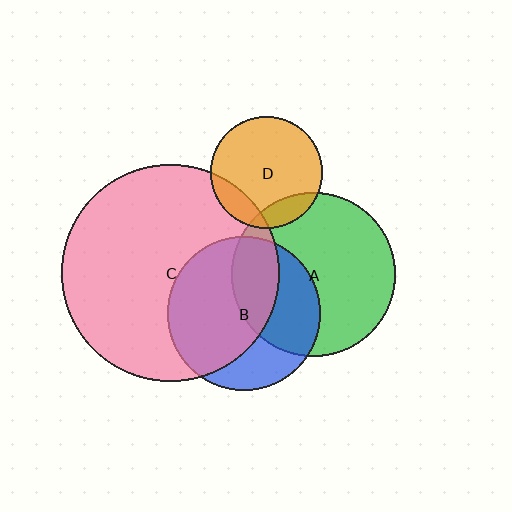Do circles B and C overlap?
Yes.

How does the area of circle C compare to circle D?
Approximately 3.8 times.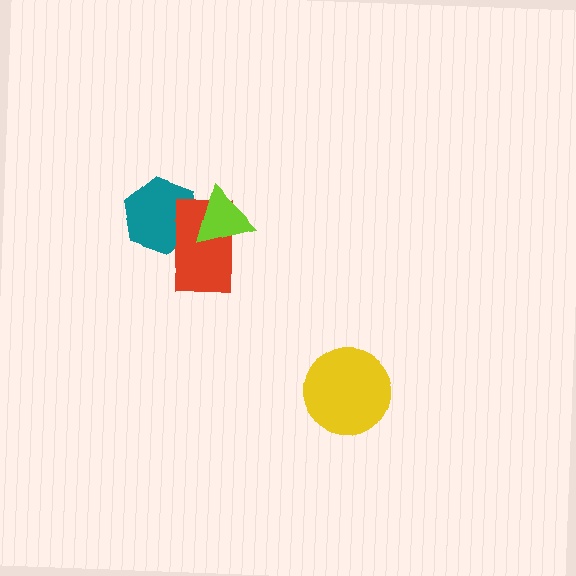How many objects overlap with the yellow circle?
0 objects overlap with the yellow circle.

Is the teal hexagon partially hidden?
Yes, it is partially covered by another shape.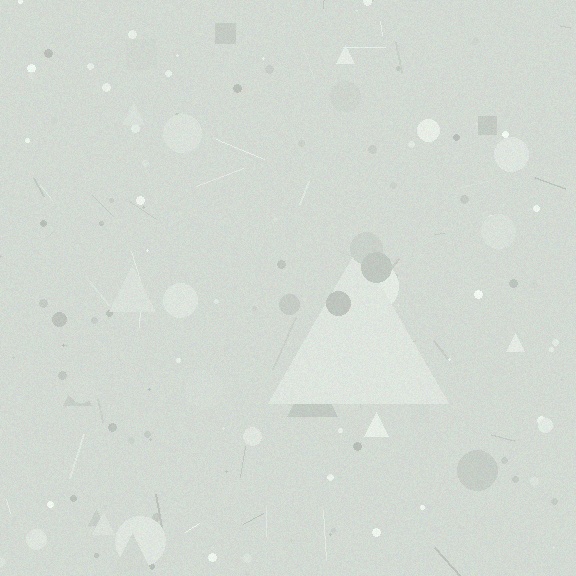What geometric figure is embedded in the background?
A triangle is embedded in the background.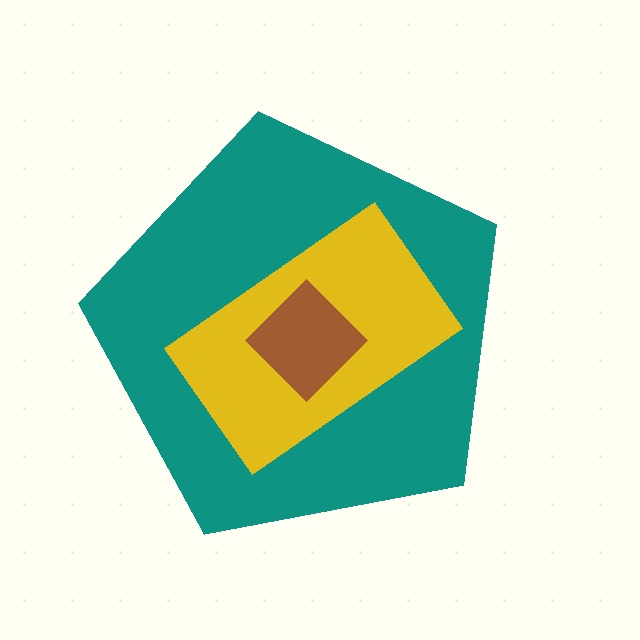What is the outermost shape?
The teal pentagon.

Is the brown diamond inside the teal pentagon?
Yes.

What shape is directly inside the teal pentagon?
The yellow rectangle.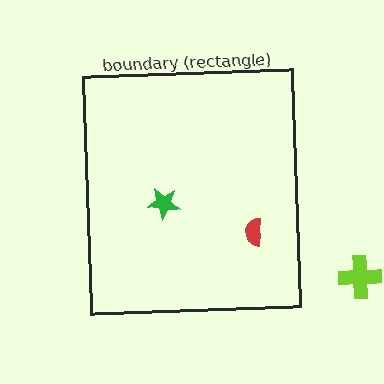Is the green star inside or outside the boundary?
Inside.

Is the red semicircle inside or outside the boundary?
Inside.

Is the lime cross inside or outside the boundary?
Outside.